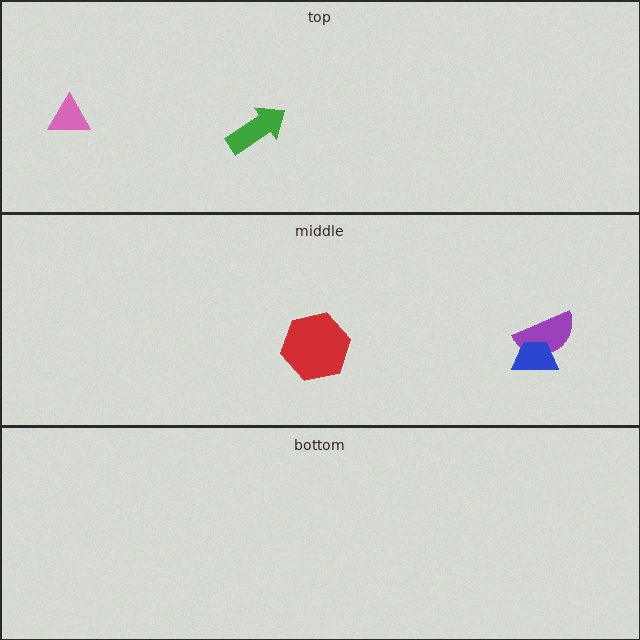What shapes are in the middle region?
The purple semicircle, the blue trapezoid, the red hexagon.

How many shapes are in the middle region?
3.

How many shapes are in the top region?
2.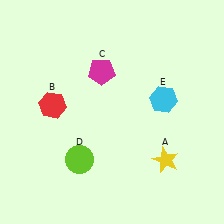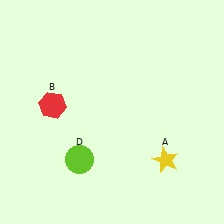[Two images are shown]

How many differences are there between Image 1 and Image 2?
There are 2 differences between the two images.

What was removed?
The cyan hexagon (E), the magenta pentagon (C) were removed in Image 2.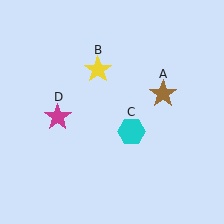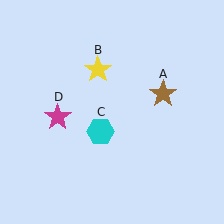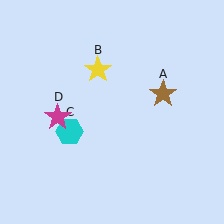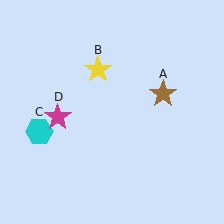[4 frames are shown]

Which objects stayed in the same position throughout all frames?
Brown star (object A) and yellow star (object B) and magenta star (object D) remained stationary.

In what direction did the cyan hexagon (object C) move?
The cyan hexagon (object C) moved left.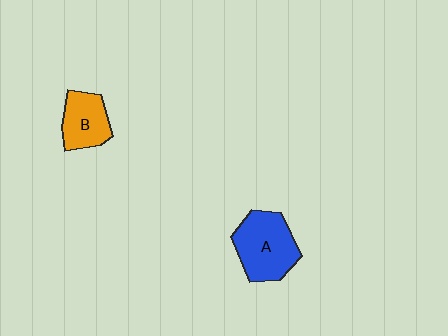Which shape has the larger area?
Shape A (blue).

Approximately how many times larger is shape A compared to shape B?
Approximately 1.5 times.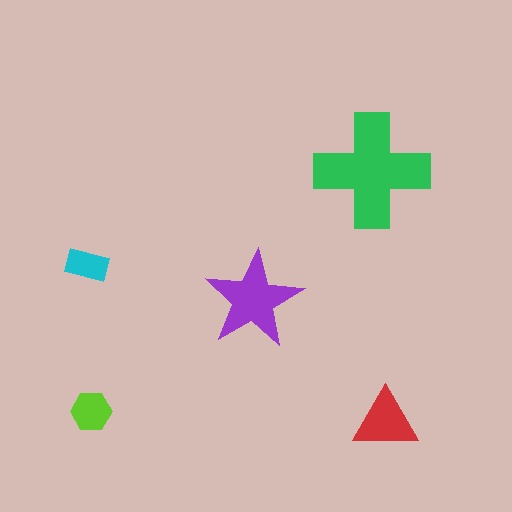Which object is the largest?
The green cross.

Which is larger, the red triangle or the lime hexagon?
The red triangle.